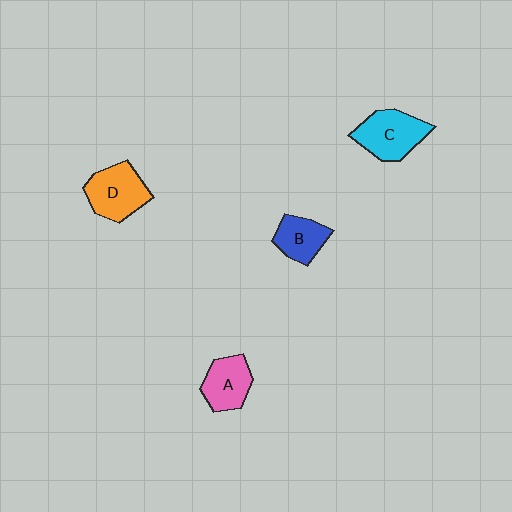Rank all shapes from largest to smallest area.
From largest to smallest: C (cyan), D (orange), A (pink), B (blue).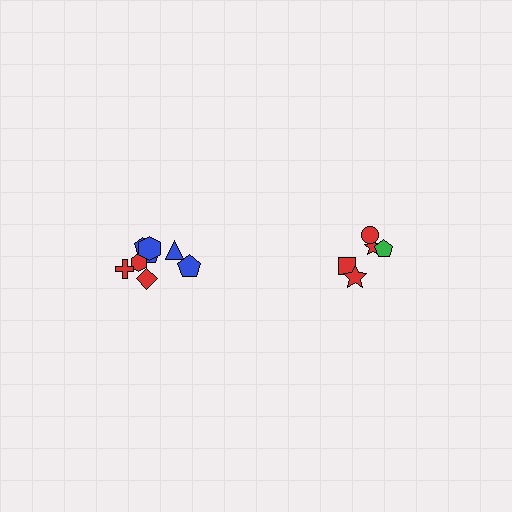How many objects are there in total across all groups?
There are 13 objects.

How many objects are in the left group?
There are 8 objects.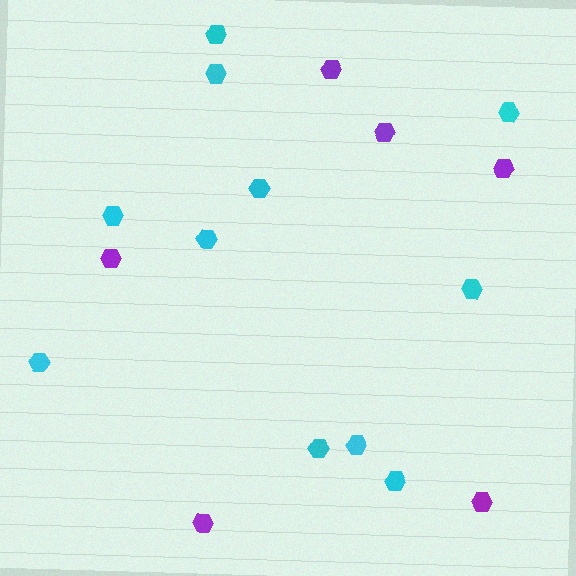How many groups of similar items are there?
There are 2 groups: one group of purple hexagons (6) and one group of cyan hexagons (11).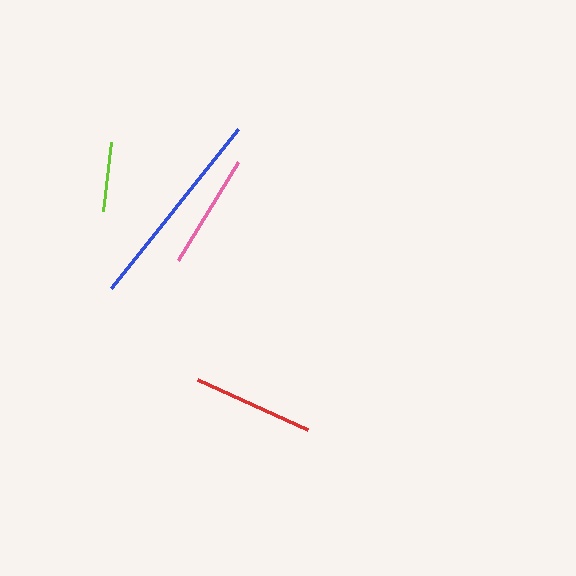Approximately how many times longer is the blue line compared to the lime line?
The blue line is approximately 2.9 times the length of the lime line.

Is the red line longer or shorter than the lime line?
The red line is longer than the lime line.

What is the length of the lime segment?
The lime segment is approximately 69 pixels long.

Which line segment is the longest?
The blue line is the longest at approximately 204 pixels.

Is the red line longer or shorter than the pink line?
The red line is longer than the pink line.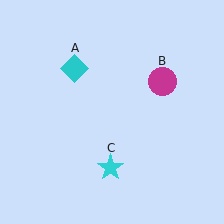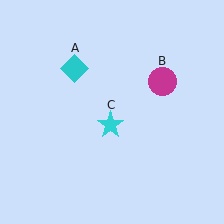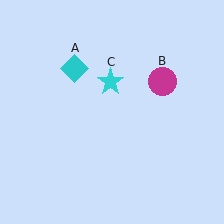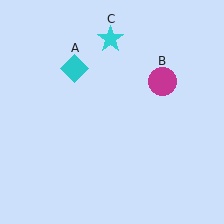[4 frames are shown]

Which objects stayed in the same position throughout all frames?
Cyan diamond (object A) and magenta circle (object B) remained stationary.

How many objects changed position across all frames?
1 object changed position: cyan star (object C).